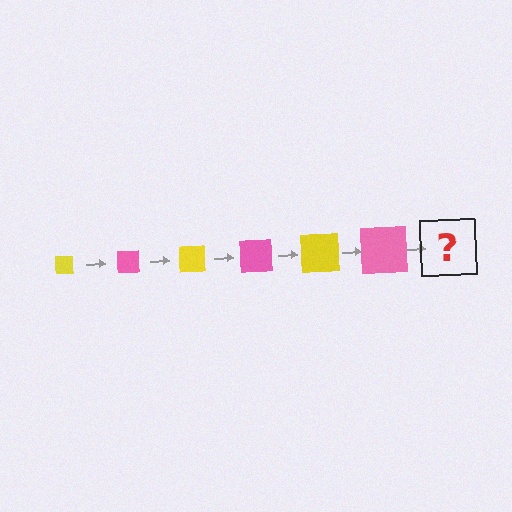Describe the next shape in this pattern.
It should be a yellow square, larger than the previous one.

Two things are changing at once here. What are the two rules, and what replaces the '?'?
The two rules are that the square grows larger each step and the color cycles through yellow and pink. The '?' should be a yellow square, larger than the previous one.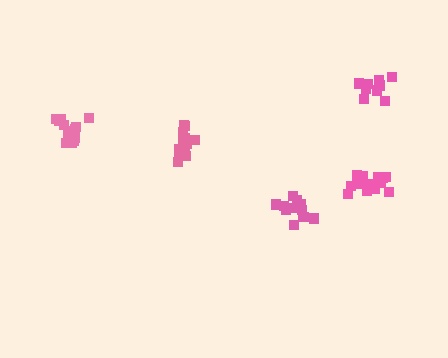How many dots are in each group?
Group 1: 10 dots, Group 2: 14 dots, Group 3: 14 dots, Group 4: 12 dots, Group 5: 14 dots (64 total).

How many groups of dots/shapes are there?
There are 5 groups.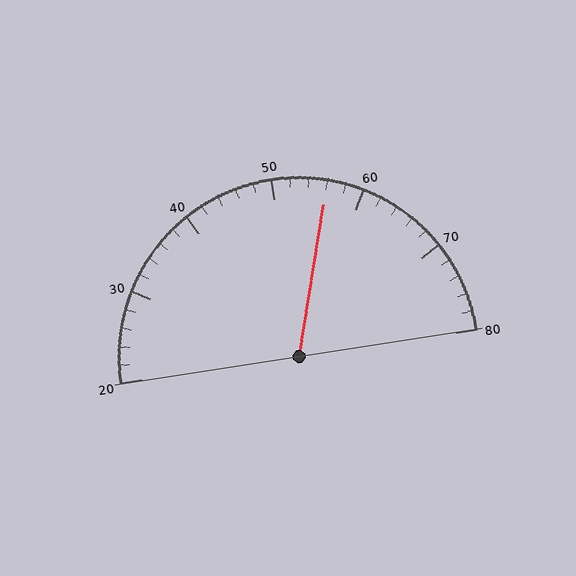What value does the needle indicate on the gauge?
The needle indicates approximately 56.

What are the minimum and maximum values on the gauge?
The gauge ranges from 20 to 80.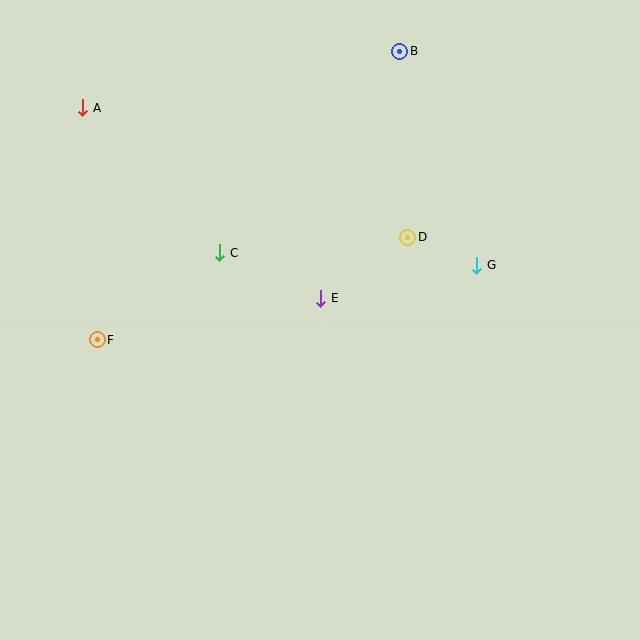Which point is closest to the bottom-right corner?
Point G is closest to the bottom-right corner.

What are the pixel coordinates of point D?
Point D is at (408, 237).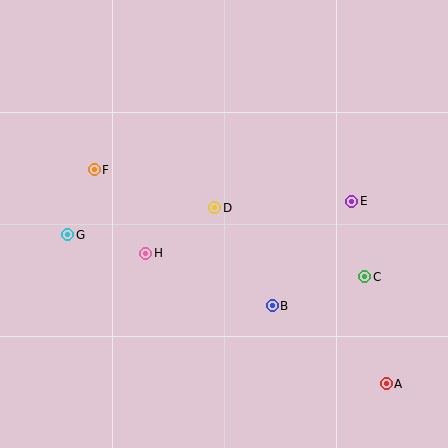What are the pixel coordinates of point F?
Point F is at (94, 170).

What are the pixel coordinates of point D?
Point D is at (215, 208).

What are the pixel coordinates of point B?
Point B is at (272, 306).